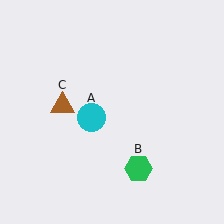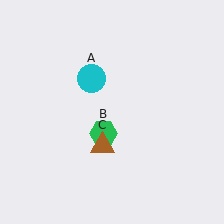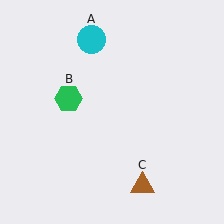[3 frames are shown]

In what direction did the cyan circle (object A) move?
The cyan circle (object A) moved up.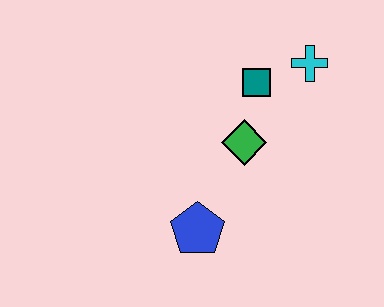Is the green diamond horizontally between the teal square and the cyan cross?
No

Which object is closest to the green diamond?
The teal square is closest to the green diamond.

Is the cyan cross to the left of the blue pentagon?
No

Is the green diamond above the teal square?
No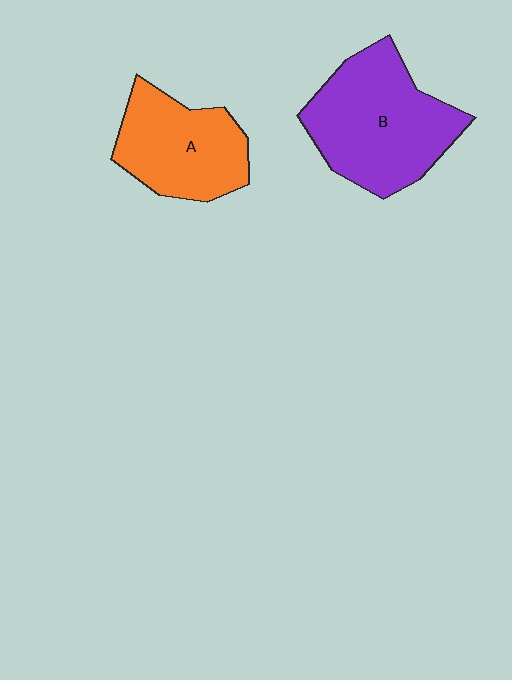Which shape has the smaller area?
Shape A (orange).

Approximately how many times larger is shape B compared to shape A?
Approximately 1.3 times.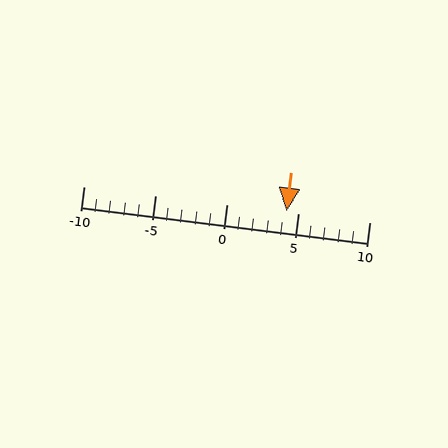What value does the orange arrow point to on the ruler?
The orange arrow points to approximately 4.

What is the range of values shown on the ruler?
The ruler shows values from -10 to 10.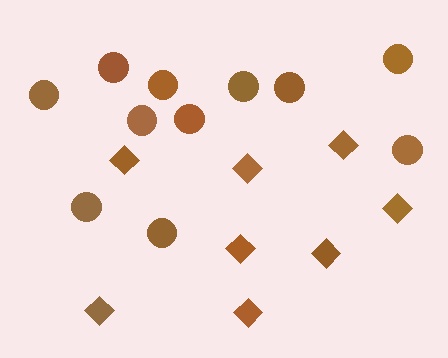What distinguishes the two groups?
There are 2 groups: one group of diamonds (8) and one group of circles (11).